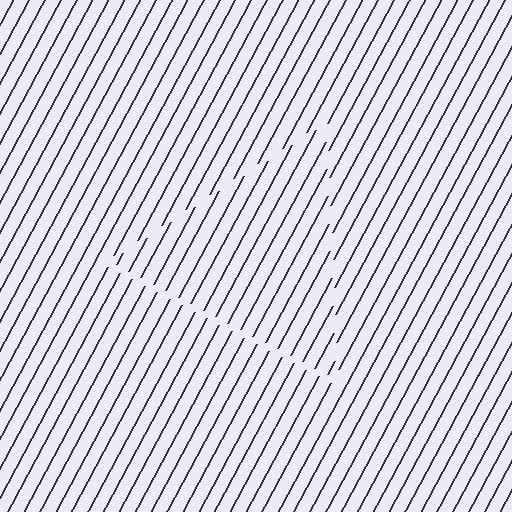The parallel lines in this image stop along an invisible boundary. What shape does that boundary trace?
An illusory triangle. The interior of the shape contains the same grating, shifted by half a period — the contour is defined by the phase discontinuity where line-ends from the inner and outer gratings abut.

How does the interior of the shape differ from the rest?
The interior of the shape contains the same grating, shifted by half a period — the contour is defined by the phase discontinuity where line-ends from the inner and outer gratings abut.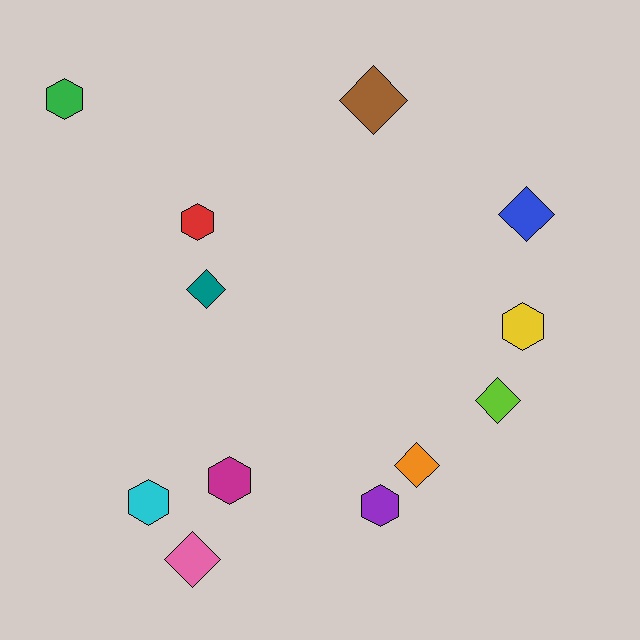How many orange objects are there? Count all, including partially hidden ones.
There is 1 orange object.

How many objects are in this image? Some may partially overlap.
There are 12 objects.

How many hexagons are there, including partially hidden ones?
There are 6 hexagons.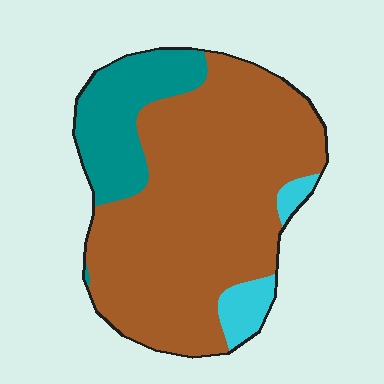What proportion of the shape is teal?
Teal covers roughly 20% of the shape.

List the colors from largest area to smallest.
From largest to smallest: brown, teal, cyan.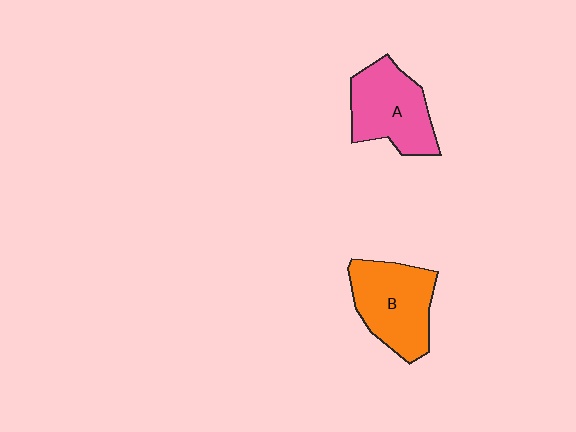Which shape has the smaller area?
Shape A (pink).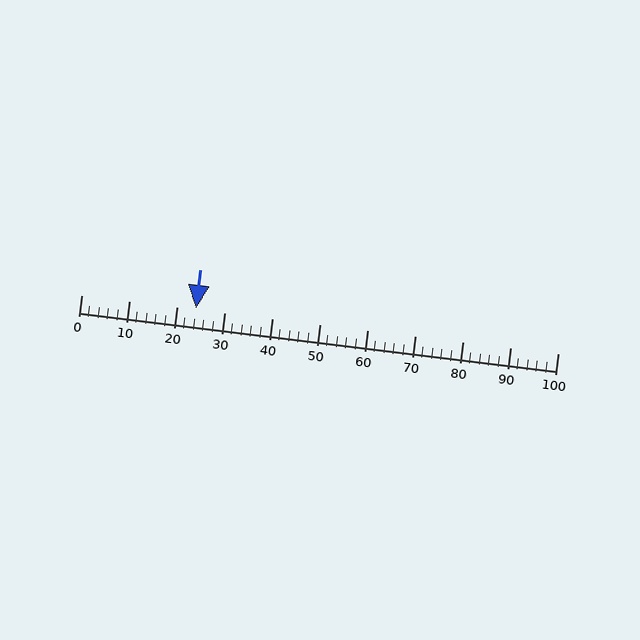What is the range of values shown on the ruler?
The ruler shows values from 0 to 100.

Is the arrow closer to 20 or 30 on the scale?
The arrow is closer to 20.